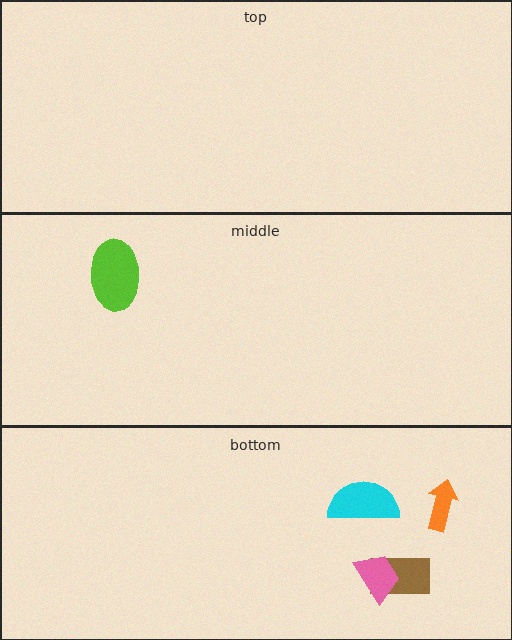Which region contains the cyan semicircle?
The bottom region.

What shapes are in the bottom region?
The brown rectangle, the orange arrow, the cyan semicircle, the pink trapezoid.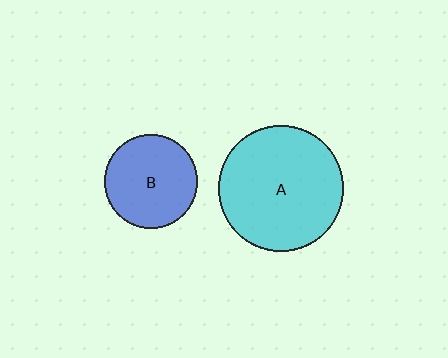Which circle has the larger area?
Circle A (cyan).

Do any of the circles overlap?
No, none of the circles overlap.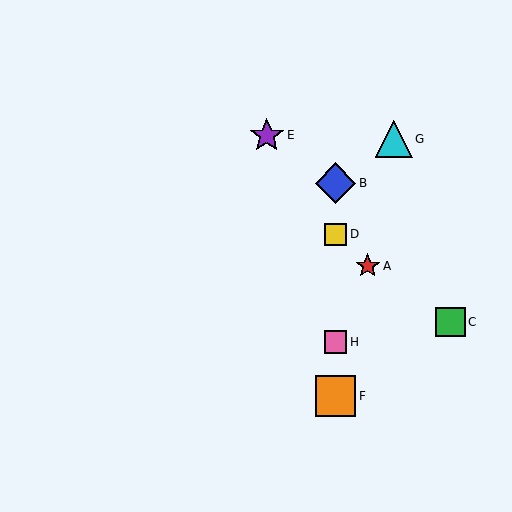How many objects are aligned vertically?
4 objects (B, D, F, H) are aligned vertically.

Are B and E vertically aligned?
No, B is at x≈336 and E is at x≈267.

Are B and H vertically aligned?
Yes, both are at x≈336.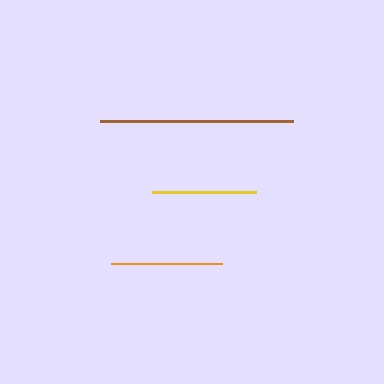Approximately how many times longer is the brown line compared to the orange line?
The brown line is approximately 1.7 times the length of the orange line.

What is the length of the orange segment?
The orange segment is approximately 110 pixels long.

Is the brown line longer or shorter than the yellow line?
The brown line is longer than the yellow line.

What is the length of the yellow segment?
The yellow segment is approximately 104 pixels long.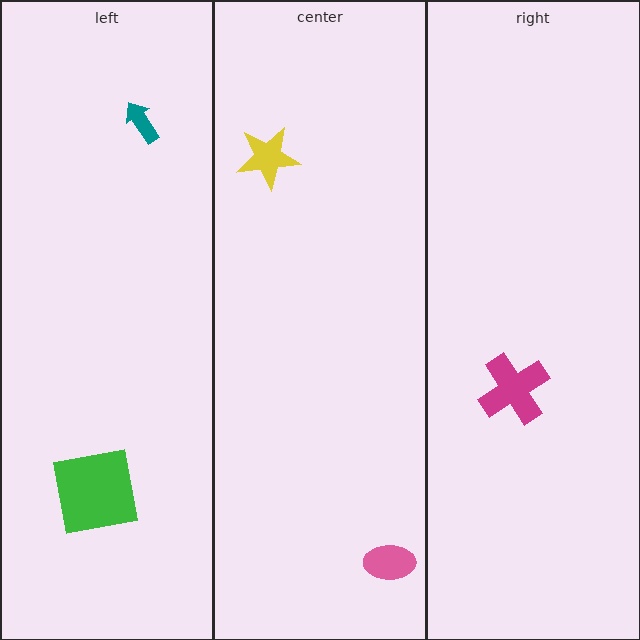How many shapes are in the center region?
2.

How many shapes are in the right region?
1.